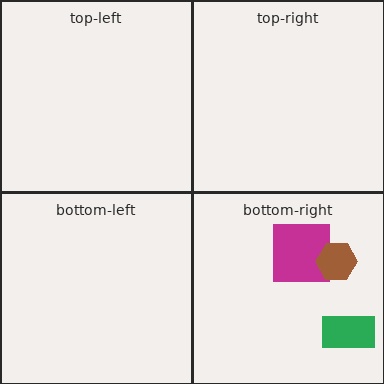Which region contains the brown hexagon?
The bottom-right region.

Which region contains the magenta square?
The bottom-right region.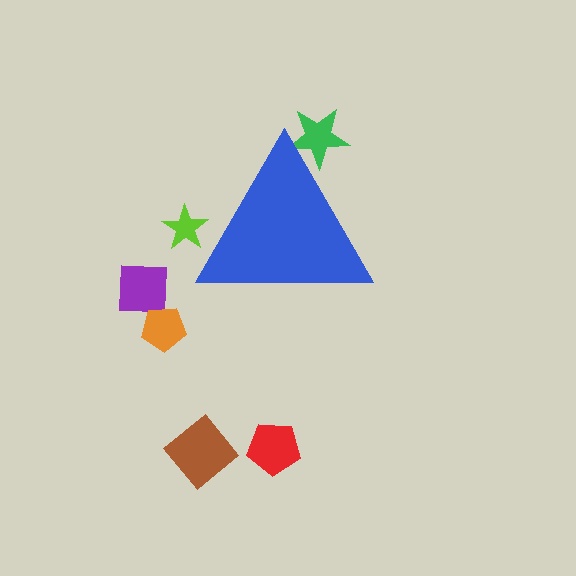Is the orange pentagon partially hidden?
No, the orange pentagon is fully visible.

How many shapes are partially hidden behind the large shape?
2 shapes are partially hidden.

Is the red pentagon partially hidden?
No, the red pentagon is fully visible.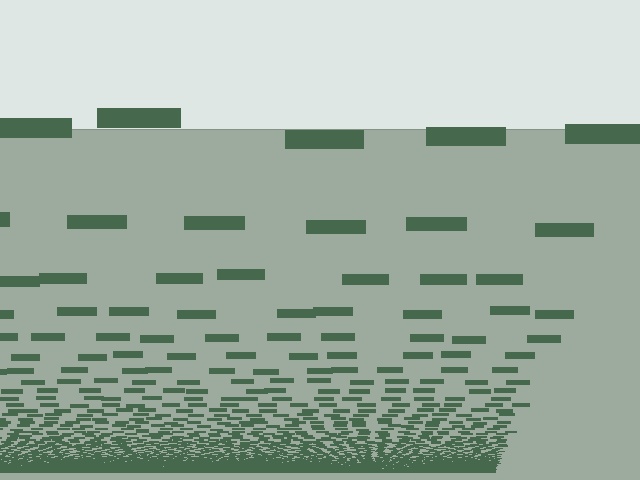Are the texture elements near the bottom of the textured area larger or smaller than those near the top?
Smaller. The gradient is inverted — elements near the bottom are smaller and denser.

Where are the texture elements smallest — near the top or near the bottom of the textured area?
Near the bottom.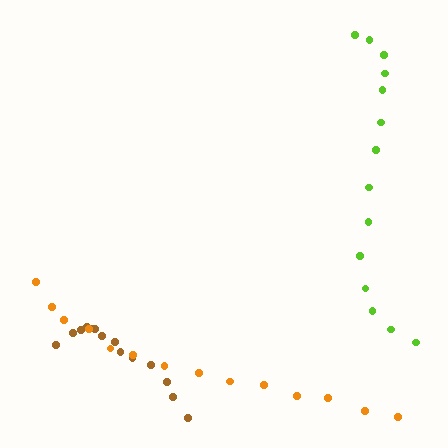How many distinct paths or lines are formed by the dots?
There are 3 distinct paths.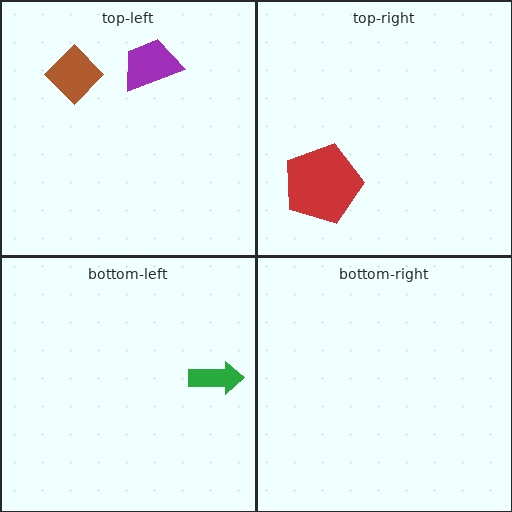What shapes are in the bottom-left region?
The green arrow.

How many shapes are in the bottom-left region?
1.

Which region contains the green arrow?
The bottom-left region.